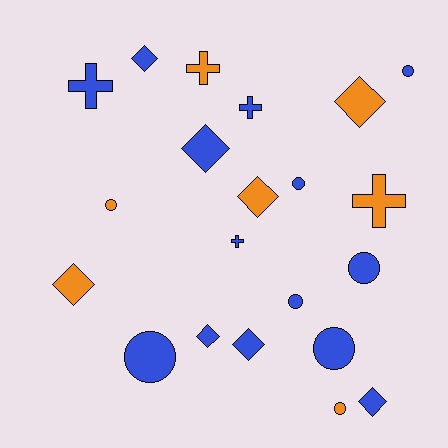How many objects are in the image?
There are 21 objects.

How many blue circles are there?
There are 6 blue circles.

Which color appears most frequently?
Blue, with 14 objects.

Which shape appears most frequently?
Diamond, with 8 objects.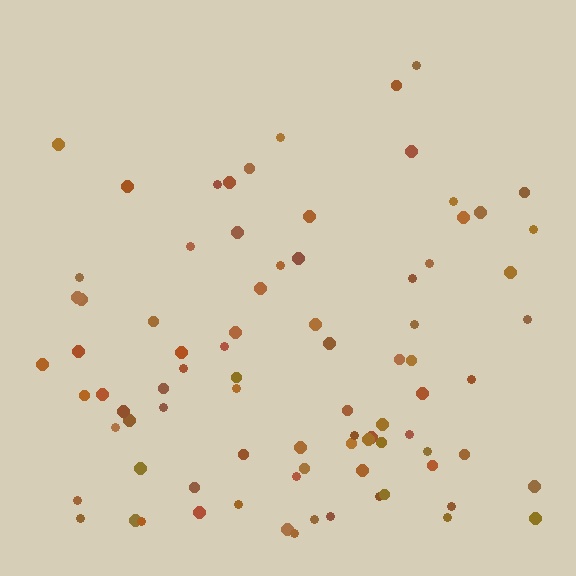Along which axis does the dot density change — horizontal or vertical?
Vertical.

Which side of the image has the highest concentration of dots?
The bottom.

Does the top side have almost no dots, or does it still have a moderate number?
Still a moderate number, just noticeably fewer than the bottom.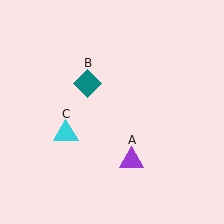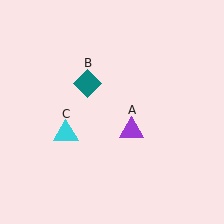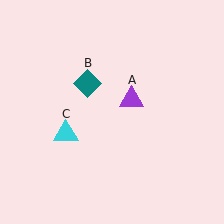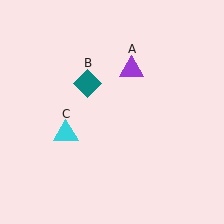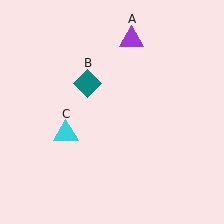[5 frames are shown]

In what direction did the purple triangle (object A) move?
The purple triangle (object A) moved up.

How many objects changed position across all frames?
1 object changed position: purple triangle (object A).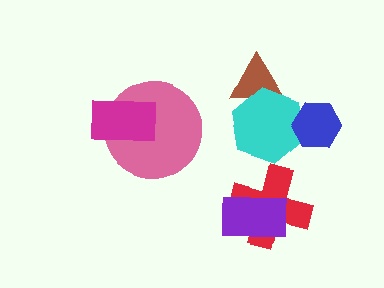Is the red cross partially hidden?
Yes, it is partially covered by another shape.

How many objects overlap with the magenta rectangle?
1 object overlaps with the magenta rectangle.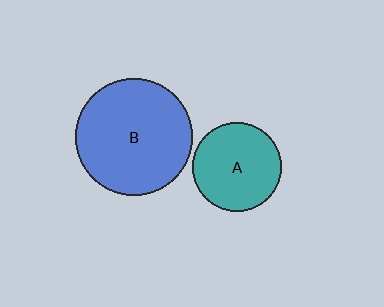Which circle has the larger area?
Circle B (blue).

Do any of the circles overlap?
No, none of the circles overlap.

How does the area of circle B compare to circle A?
Approximately 1.7 times.